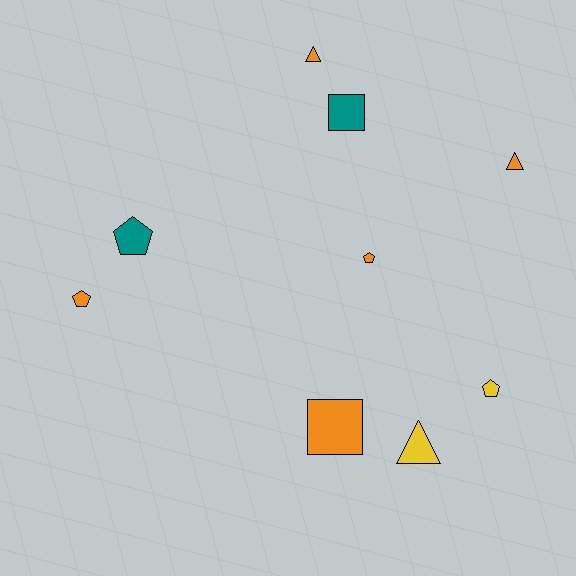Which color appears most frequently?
Orange, with 5 objects.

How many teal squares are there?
There is 1 teal square.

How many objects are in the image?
There are 9 objects.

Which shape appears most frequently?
Pentagon, with 4 objects.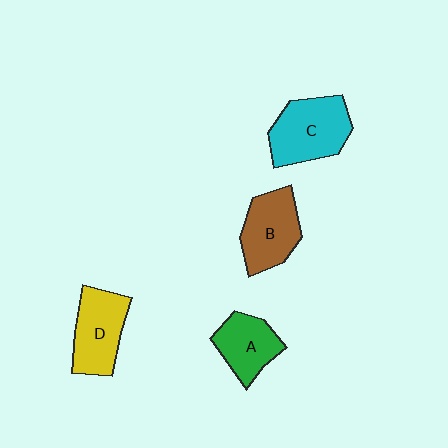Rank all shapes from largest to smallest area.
From largest to smallest: C (cyan), D (yellow), B (brown), A (green).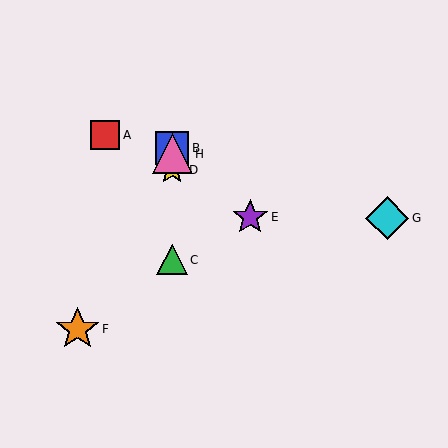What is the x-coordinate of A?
Object A is at x≈105.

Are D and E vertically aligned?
No, D is at x≈172 and E is at x≈250.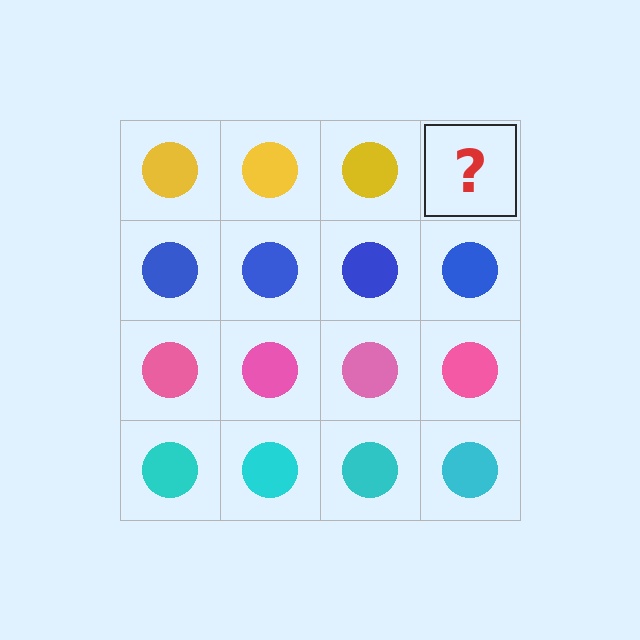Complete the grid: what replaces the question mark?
The question mark should be replaced with a yellow circle.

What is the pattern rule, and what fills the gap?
The rule is that each row has a consistent color. The gap should be filled with a yellow circle.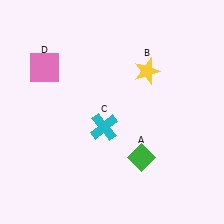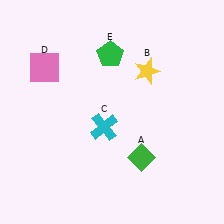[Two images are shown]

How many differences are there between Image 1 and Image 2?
There is 1 difference between the two images.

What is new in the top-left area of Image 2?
A green pentagon (E) was added in the top-left area of Image 2.